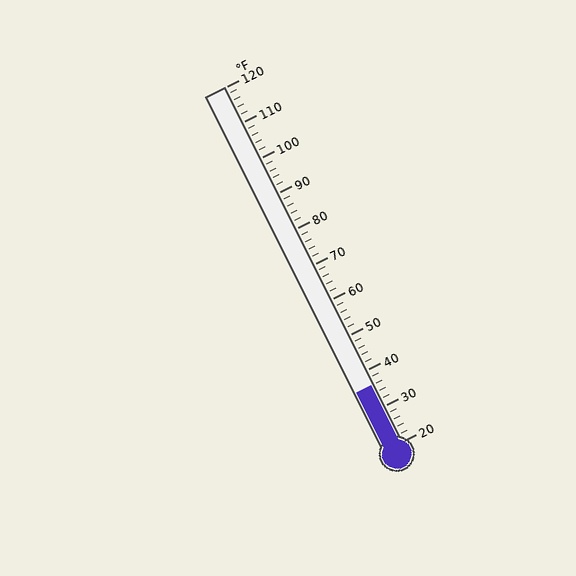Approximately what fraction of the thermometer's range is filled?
The thermometer is filled to approximately 15% of its range.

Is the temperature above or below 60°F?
The temperature is below 60°F.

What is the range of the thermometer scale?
The thermometer scale ranges from 20°F to 120°F.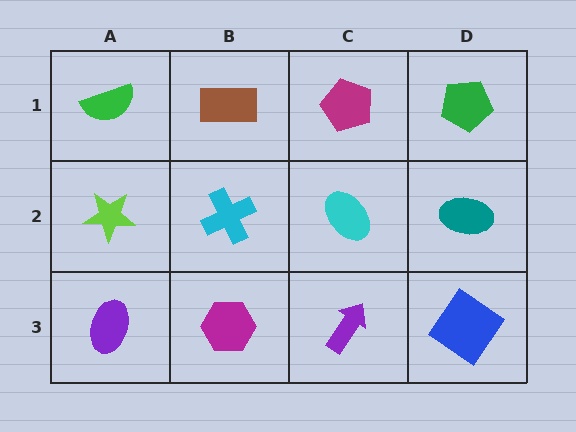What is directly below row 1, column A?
A lime star.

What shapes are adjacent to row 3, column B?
A cyan cross (row 2, column B), a purple ellipse (row 3, column A), a purple arrow (row 3, column C).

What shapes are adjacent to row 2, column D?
A green pentagon (row 1, column D), a blue diamond (row 3, column D), a cyan ellipse (row 2, column C).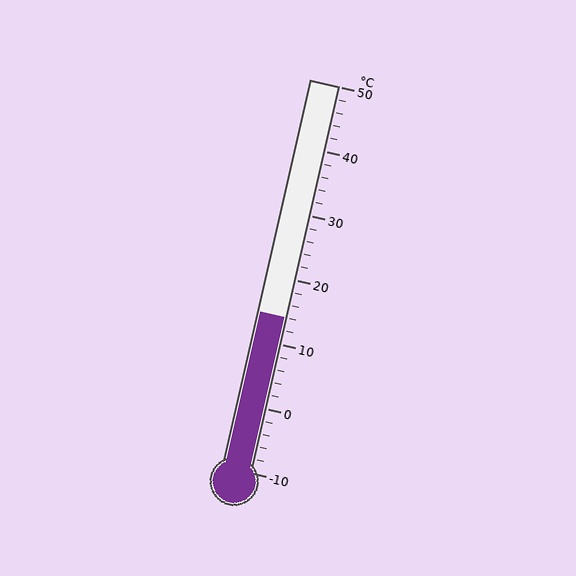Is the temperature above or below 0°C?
The temperature is above 0°C.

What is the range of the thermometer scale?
The thermometer scale ranges from -10°C to 50°C.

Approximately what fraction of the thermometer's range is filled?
The thermometer is filled to approximately 40% of its range.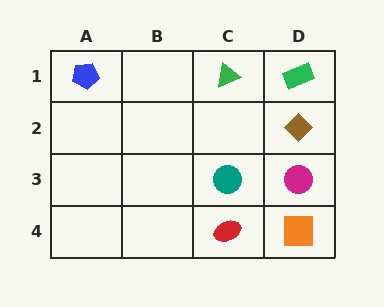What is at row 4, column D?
An orange square.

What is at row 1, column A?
A blue pentagon.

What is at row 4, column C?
A red ellipse.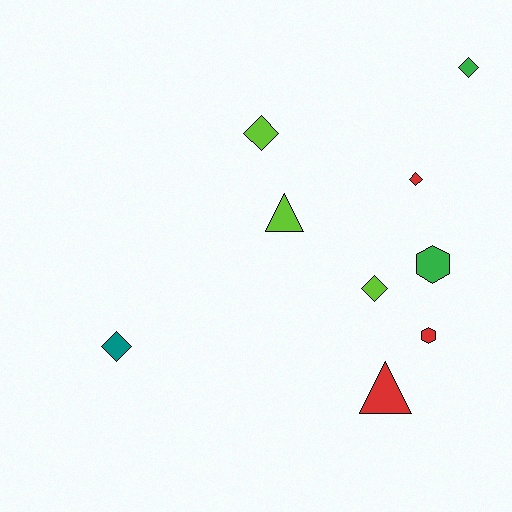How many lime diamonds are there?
There are 2 lime diamonds.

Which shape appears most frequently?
Diamond, with 5 objects.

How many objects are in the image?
There are 9 objects.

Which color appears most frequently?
Red, with 3 objects.